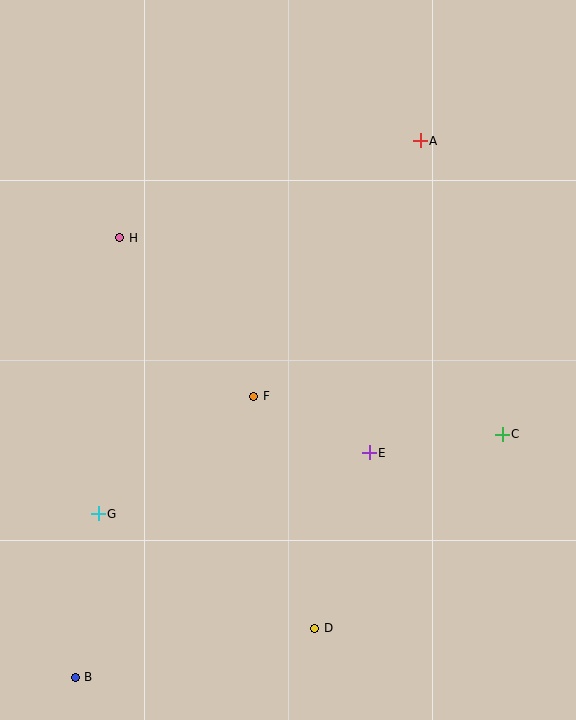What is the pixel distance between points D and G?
The distance between D and G is 245 pixels.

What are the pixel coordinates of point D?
Point D is at (315, 628).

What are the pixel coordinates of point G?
Point G is at (98, 514).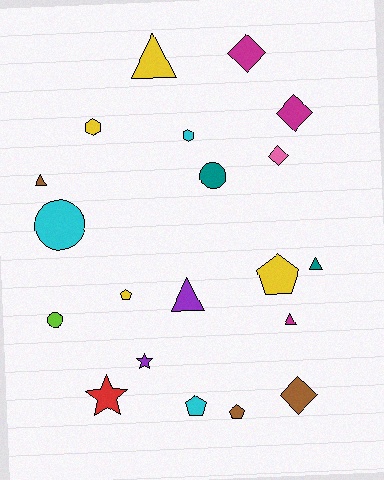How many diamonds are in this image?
There are 4 diamonds.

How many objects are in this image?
There are 20 objects.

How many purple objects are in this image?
There are 2 purple objects.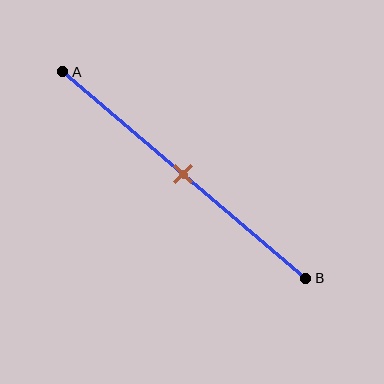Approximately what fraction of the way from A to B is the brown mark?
The brown mark is approximately 50% of the way from A to B.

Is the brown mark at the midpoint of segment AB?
Yes, the mark is approximately at the midpoint.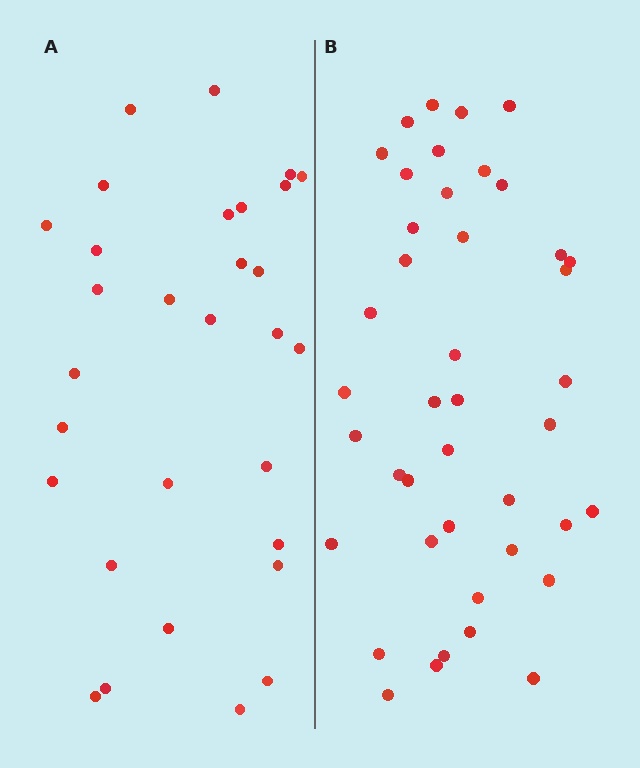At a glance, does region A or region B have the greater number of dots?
Region B (the right region) has more dots.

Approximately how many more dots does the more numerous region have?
Region B has roughly 12 or so more dots than region A.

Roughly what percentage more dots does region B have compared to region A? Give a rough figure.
About 40% more.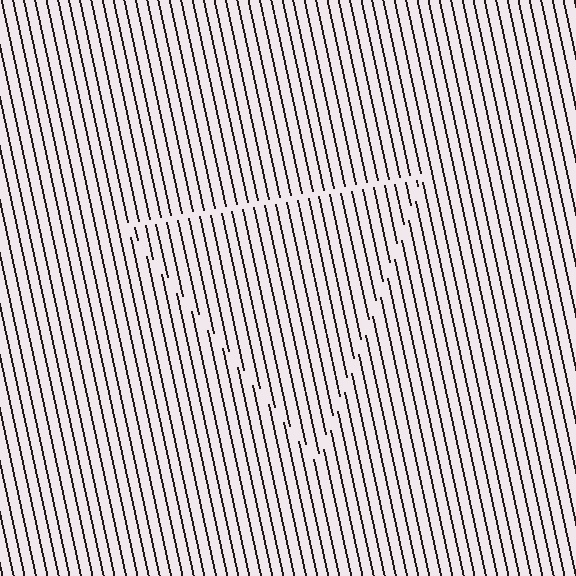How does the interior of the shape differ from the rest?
The interior of the shape contains the same grating, shifted by half a period — the contour is defined by the phase discontinuity where line-ends from the inner and outer gratings abut.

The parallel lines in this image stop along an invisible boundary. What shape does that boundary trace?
An illusory triangle. The interior of the shape contains the same grating, shifted by half a period — the contour is defined by the phase discontinuity where line-ends from the inner and outer gratings abut.